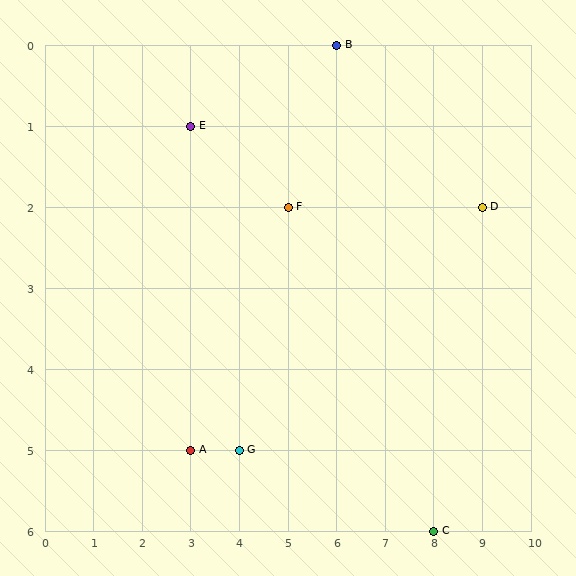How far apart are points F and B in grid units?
Points F and B are 1 column and 2 rows apart (about 2.2 grid units diagonally).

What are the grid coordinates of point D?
Point D is at grid coordinates (9, 2).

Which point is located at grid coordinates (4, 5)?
Point G is at (4, 5).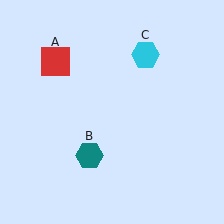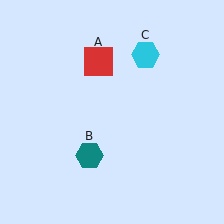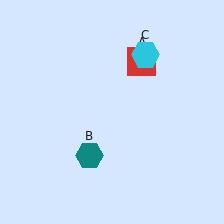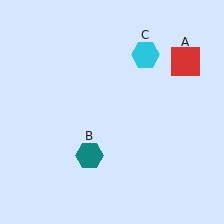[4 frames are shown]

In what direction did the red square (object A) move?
The red square (object A) moved right.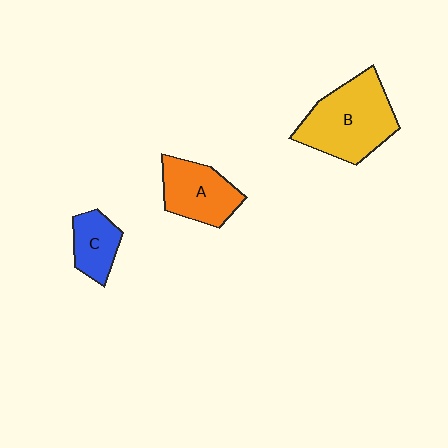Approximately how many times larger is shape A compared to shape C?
Approximately 1.5 times.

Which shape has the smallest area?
Shape C (blue).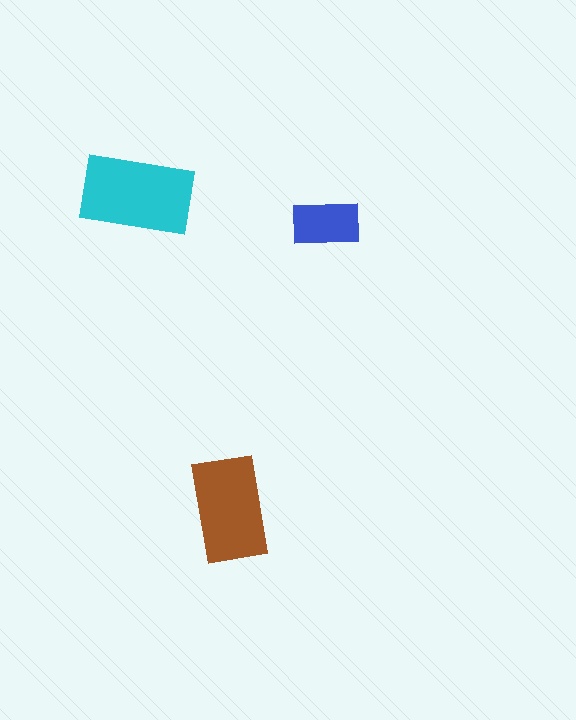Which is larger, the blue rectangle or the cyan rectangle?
The cyan one.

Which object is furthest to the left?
The cyan rectangle is leftmost.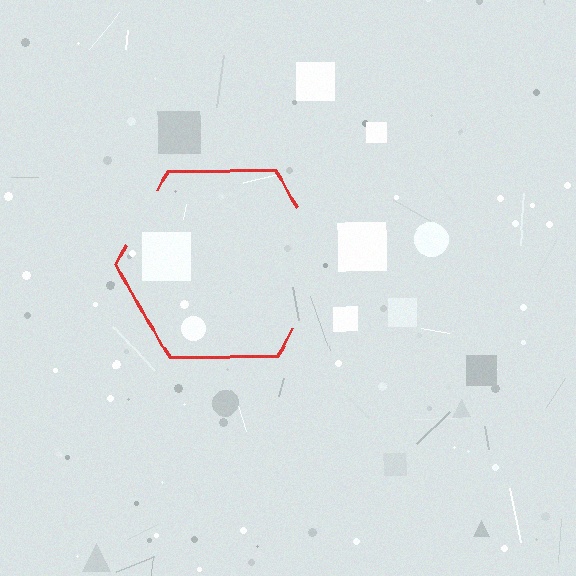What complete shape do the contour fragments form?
The contour fragments form a hexagon.